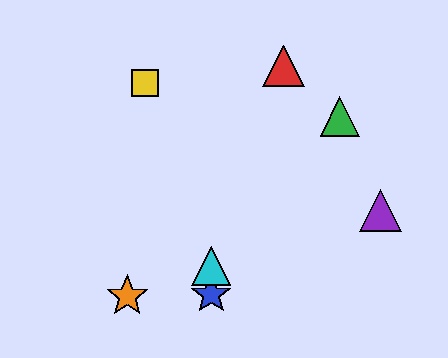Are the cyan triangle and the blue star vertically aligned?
Yes, both are at x≈211.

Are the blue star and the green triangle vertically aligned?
No, the blue star is at x≈211 and the green triangle is at x≈340.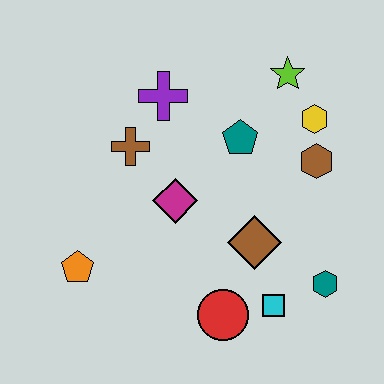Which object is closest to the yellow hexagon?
The brown hexagon is closest to the yellow hexagon.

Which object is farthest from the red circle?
The lime star is farthest from the red circle.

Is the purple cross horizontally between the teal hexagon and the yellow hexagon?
No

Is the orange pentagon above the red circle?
Yes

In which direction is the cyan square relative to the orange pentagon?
The cyan square is to the right of the orange pentagon.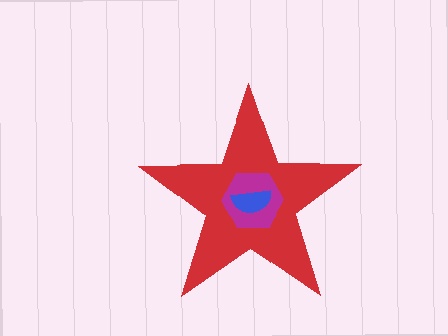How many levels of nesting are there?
3.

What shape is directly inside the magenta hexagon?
The blue semicircle.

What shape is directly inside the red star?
The magenta hexagon.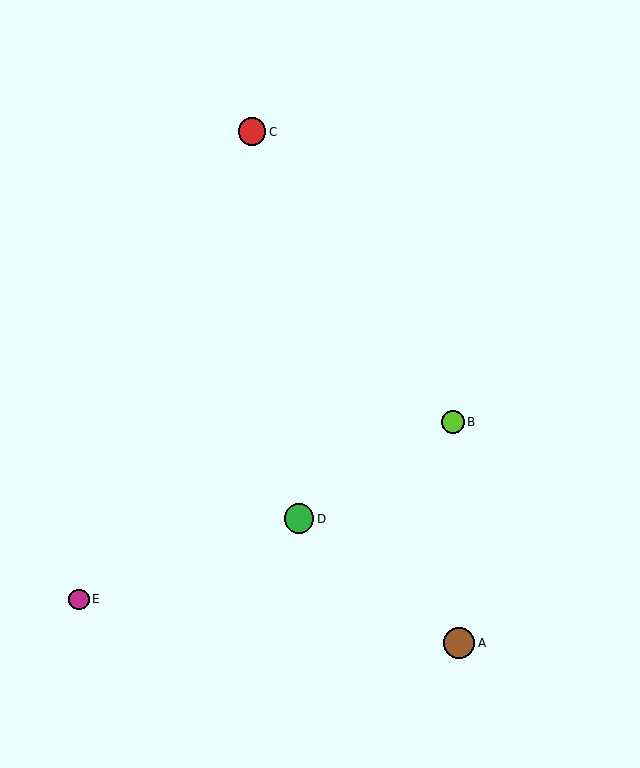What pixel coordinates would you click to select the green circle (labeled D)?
Click at (299, 519) to select the green circle D.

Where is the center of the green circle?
The center of the green circle is at (299, 519).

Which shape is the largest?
The brown circle (labeled A) is the largest.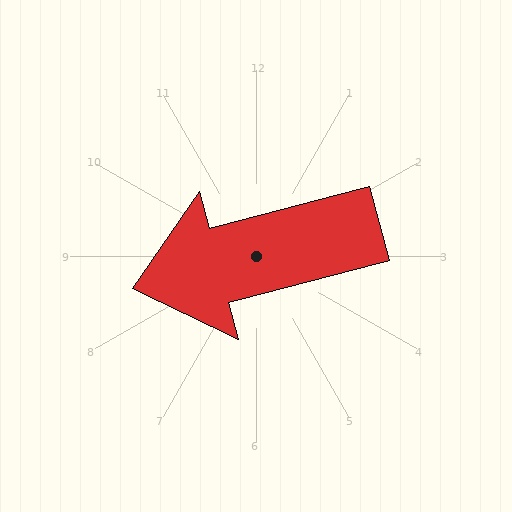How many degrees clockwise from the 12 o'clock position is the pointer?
Approximately 255 degrees.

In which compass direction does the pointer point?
West.